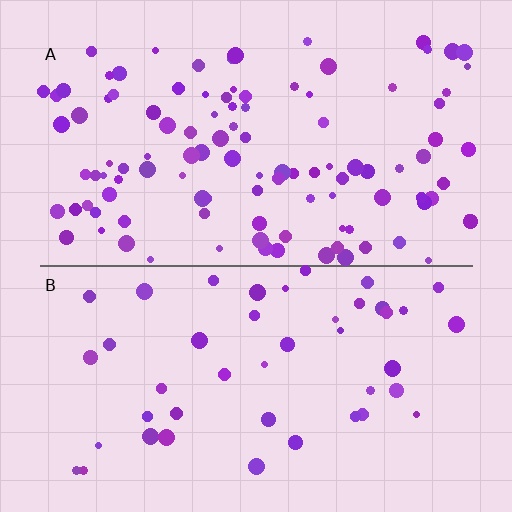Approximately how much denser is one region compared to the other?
Approximately 2.4× — region A over region B.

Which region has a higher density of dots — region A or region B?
A (the top).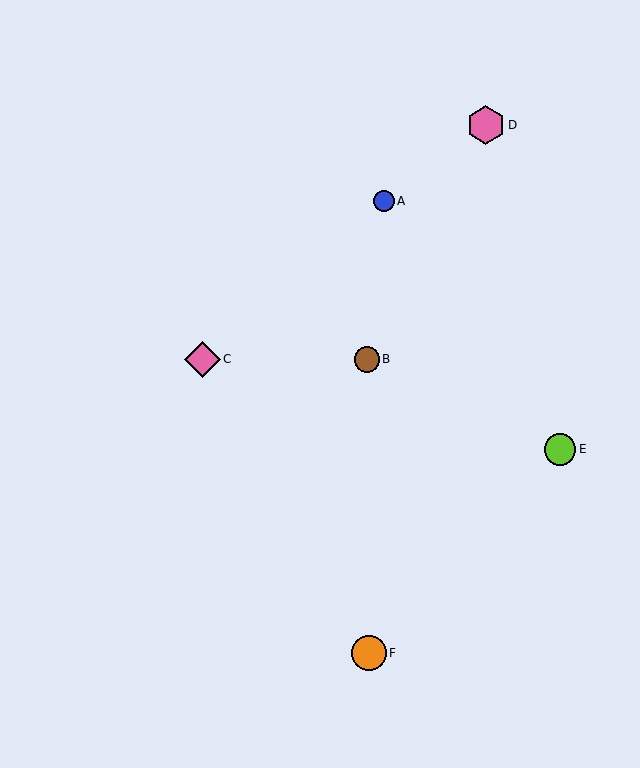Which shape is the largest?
The pink hexagon (labeled D) is the largest.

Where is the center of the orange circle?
The center of the orange circle is at (369, 653).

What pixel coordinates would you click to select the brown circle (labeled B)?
Click at (367, 359) to select the brown circle B.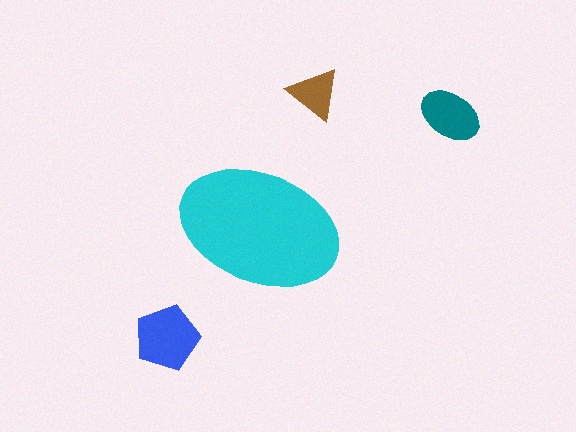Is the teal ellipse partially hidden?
No, the teal ellipse is fully visible.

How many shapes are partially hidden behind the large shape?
0 shapes are partially hidden.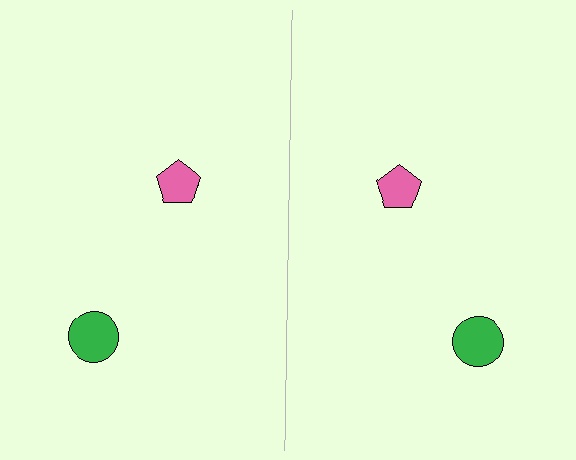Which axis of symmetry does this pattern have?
The pattern has a vertical axis of symmetry running through the center of the image.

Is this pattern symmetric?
Yes, this pattern has bilateral (reflection) symmetry.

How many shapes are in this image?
There are 4 shapes in this image.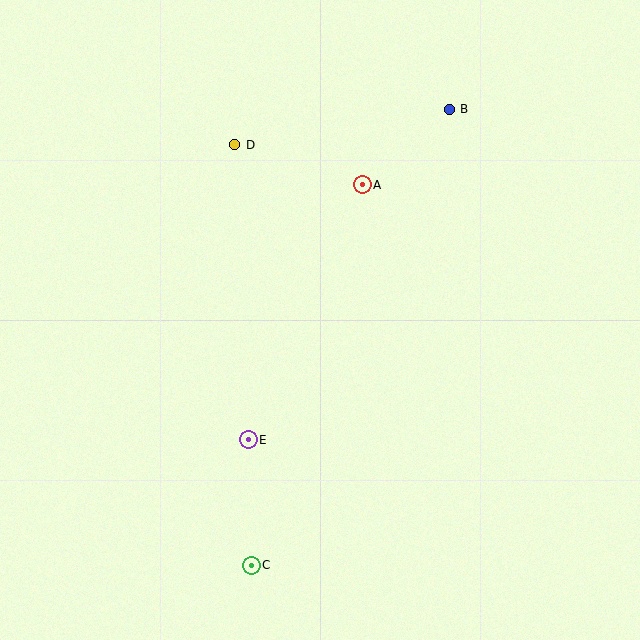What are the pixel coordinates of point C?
Point C is at (251, 565).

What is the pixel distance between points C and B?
The distance between C and B is 497 pixels.